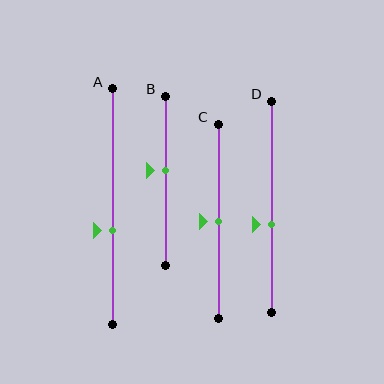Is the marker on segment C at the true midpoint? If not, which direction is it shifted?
Yes, the marker on segment C is at the true midpoint.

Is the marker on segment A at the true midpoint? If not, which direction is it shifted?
No, the marker on segment A is shifted downward by about 10% of the segment length.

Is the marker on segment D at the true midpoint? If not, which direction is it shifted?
No, the marker on segment D is shifted downward by about 8% of the segment length.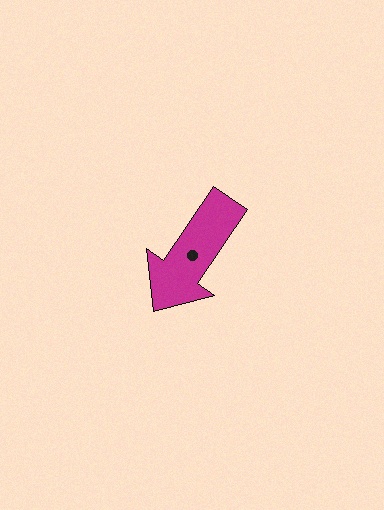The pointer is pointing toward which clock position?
Roughly 7 o'clock.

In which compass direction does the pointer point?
Southwest.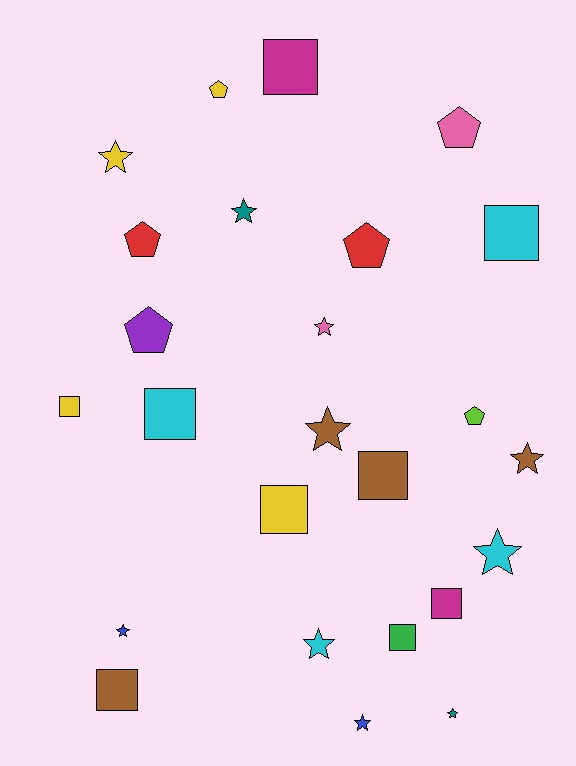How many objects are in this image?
There are 25 objects.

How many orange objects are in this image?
There are no orange objects.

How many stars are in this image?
There are 10 stars.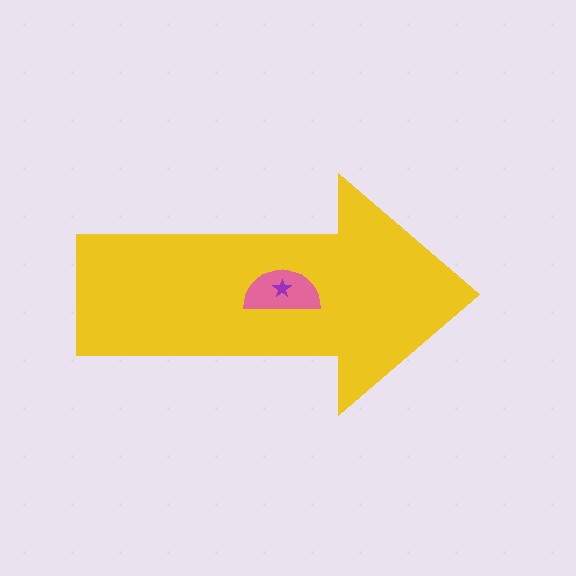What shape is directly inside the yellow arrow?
The pink semicircle.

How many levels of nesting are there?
3.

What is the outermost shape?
The yellow arrow.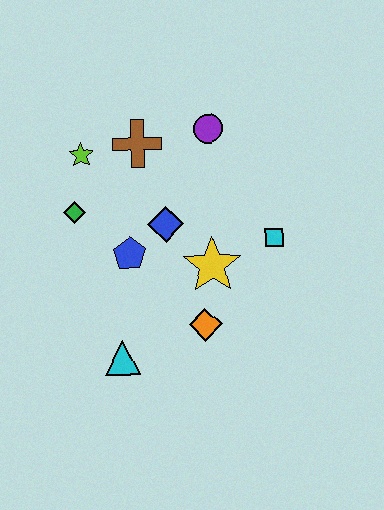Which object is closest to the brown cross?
The lime star is closest to the brown cross.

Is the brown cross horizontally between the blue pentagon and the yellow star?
Yes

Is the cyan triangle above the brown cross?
No